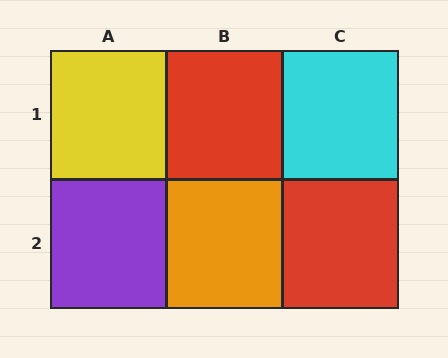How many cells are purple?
1 cell is purple.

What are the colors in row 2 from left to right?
Purple, orange, red.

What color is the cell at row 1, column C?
Cyan.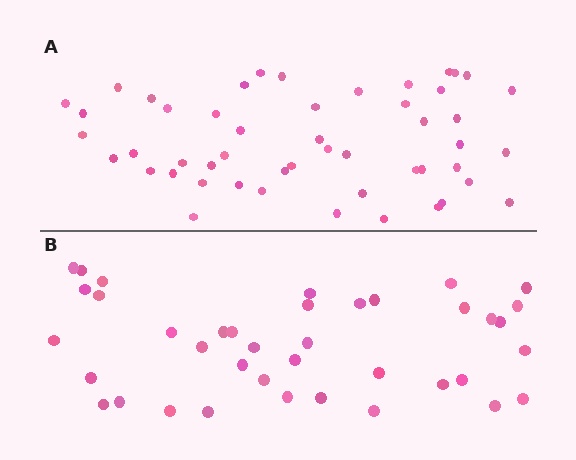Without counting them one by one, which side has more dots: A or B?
Region A (the top region) has more dots.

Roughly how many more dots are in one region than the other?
Region A has roughly 12 or so more dots than region B.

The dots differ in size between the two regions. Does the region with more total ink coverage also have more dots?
No. Region B has more total ink coverage because its dots are larger, but region A actually contains more individual dots. Total area can be misleading — the number of items is what matters here.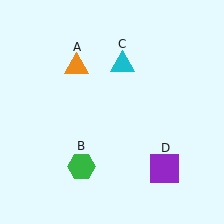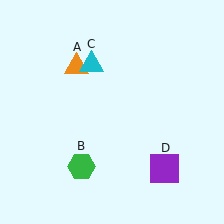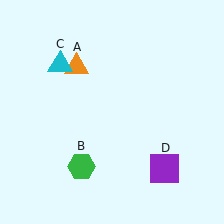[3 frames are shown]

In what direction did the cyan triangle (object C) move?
The cyan triangle (object C) moved left.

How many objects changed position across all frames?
1 object changed position: cyan triangle (object C).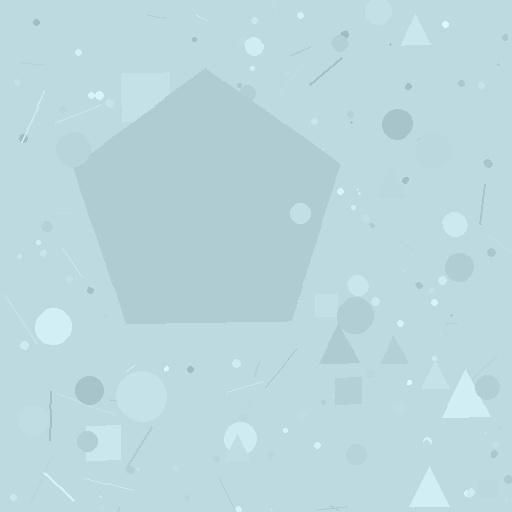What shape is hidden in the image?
A pentagon is hidden in the image.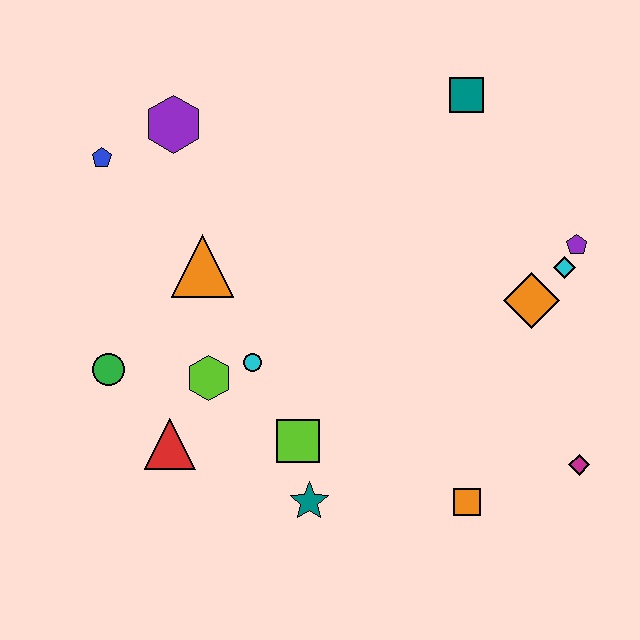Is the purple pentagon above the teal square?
No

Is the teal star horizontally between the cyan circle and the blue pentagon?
No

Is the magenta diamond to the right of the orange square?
Yes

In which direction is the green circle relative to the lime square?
The green circle is to the left of the lime square.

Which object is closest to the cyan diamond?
The purple pentagon is closest to the cyan diamond.